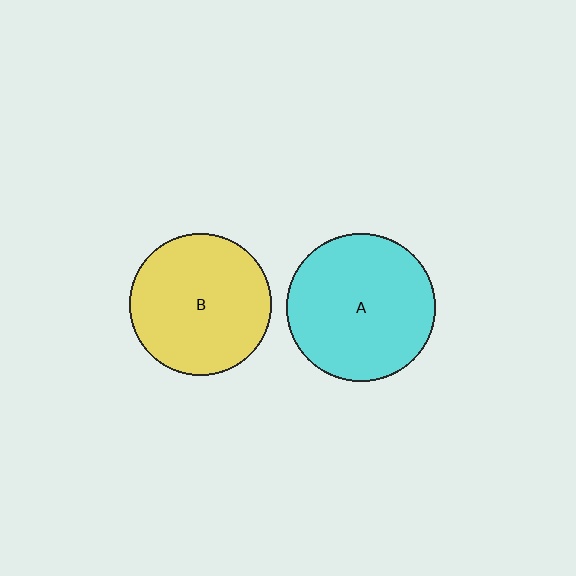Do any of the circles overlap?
No, none of the circles overlap.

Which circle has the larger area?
Circle A (cyan).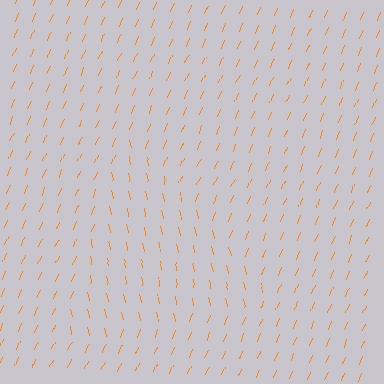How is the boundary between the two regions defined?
The boundary is defined purely by a change in line orientation (approximately 35 degrees difference). All lines are the same color and thickness.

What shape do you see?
I see a triangle.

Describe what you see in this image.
The image is filled with small orange line segments. A triangle region in the image has lines oriented differently from the surrounding lines, creating a visible texture boundary.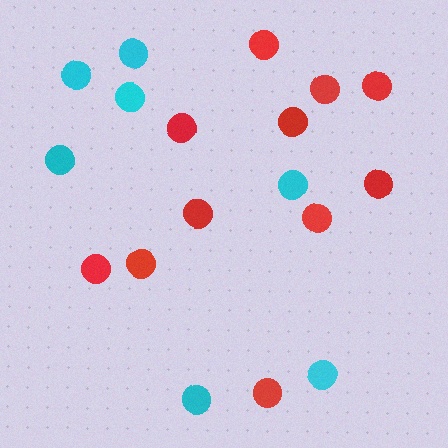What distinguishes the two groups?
There are 2 groups: one group of cyan circles (7) and one group of red circles (11).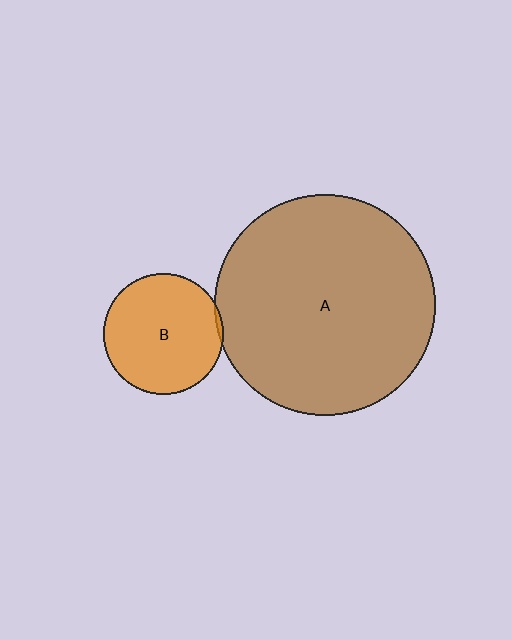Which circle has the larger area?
Circle A (brown).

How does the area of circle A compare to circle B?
Approximately 3.4 times.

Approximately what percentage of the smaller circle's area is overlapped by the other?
Approximately 5%.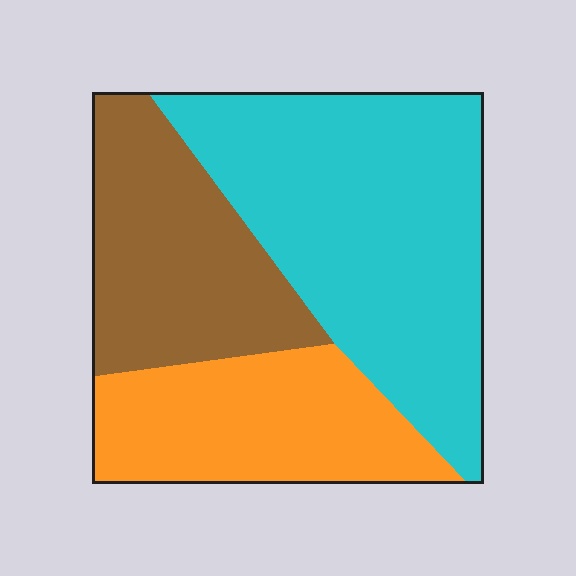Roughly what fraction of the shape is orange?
Orange takes up about one quarter (1/4) of the shape.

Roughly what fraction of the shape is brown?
Brown covers around 25% of the shape.